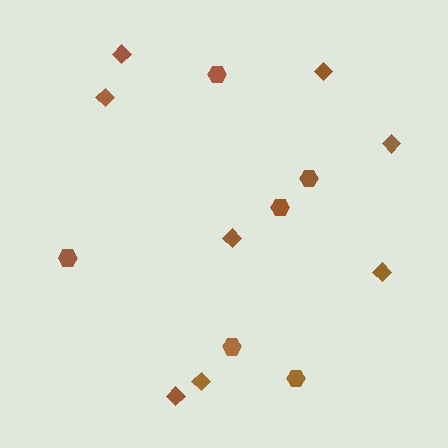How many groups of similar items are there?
There are 2 groups: one group of diamonds (8) and one group of hexagons (6).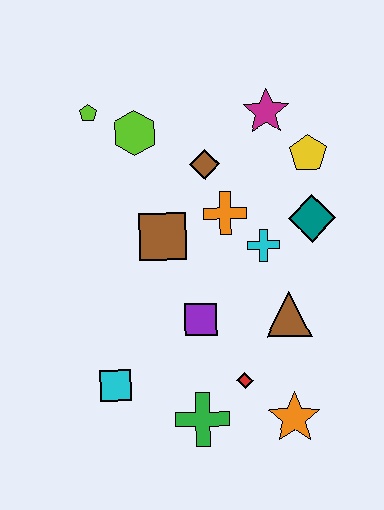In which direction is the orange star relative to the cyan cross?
The orange star is below the cyan cross.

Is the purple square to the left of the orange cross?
Yes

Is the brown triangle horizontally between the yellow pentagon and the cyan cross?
Yes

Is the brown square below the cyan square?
No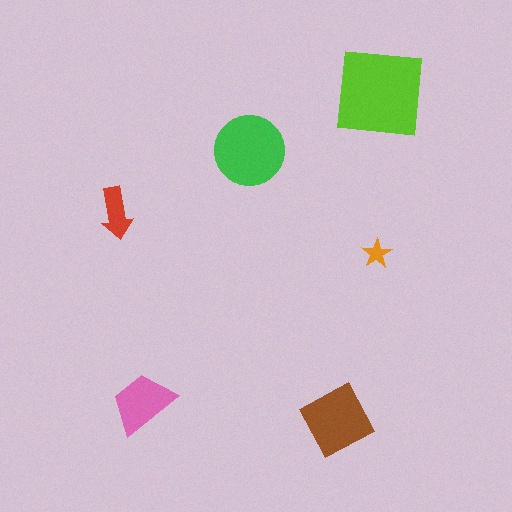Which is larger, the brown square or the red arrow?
The brown square.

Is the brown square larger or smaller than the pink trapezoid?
Larger.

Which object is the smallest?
The orange star.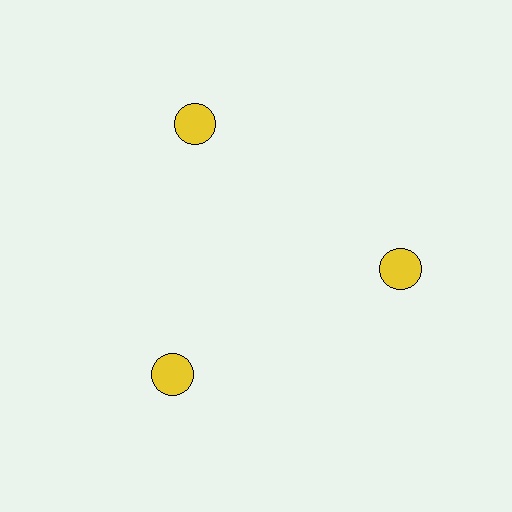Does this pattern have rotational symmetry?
Yes, this pattern has 3-fold rotational symmetry. It looks the same after rotating 120 degrees around the center.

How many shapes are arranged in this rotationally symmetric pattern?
There are 3 shapes, arranged in 3 groups of 1.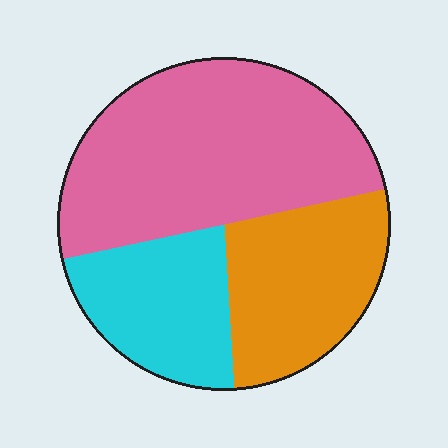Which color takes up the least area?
Cyan, at roughly 25%.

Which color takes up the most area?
Pink, at roughly 50%.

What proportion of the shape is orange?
Orange covers roughly 25% of the shape.